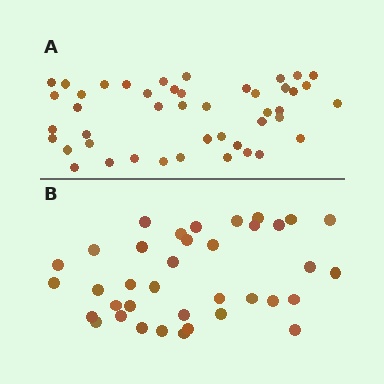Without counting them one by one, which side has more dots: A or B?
Region A (the top region) has more dots.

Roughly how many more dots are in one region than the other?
Region A has roughly 8 or so more dots than region B.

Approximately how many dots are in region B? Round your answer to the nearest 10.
About 40 dots. (The exact count is 37, which rounds to 40.)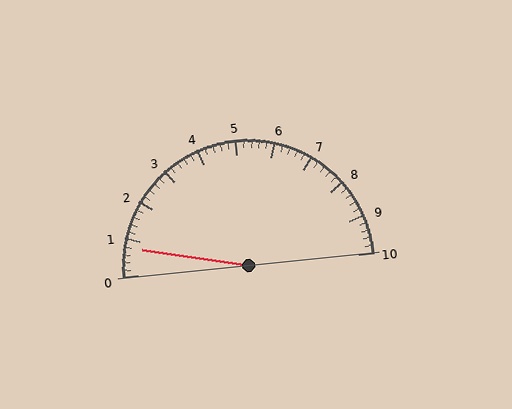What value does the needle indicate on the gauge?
The needle indicates approximately 0.8.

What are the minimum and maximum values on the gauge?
The gauge ranges from 0 to 10.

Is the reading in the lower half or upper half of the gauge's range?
The reading is in the lower half of the range (0 to 10).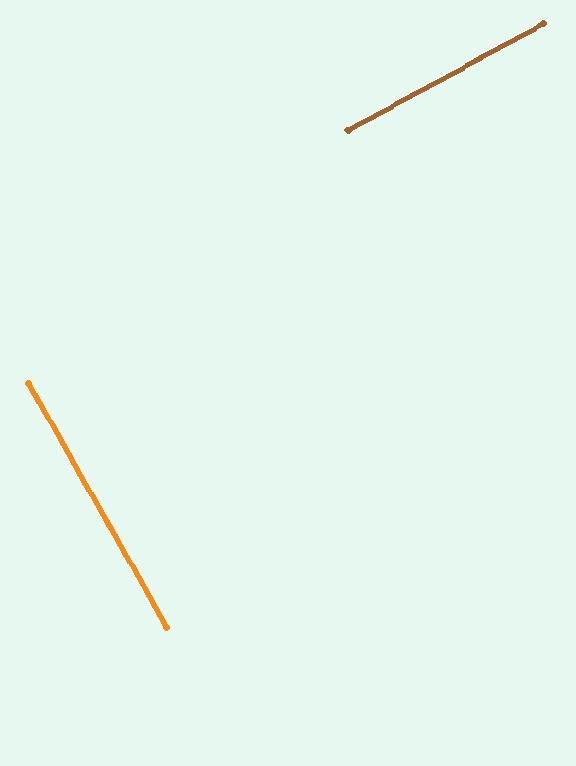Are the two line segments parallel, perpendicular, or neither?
Perpendicular — they meet at approximately 89°.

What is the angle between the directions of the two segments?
Approximately 89 degrees.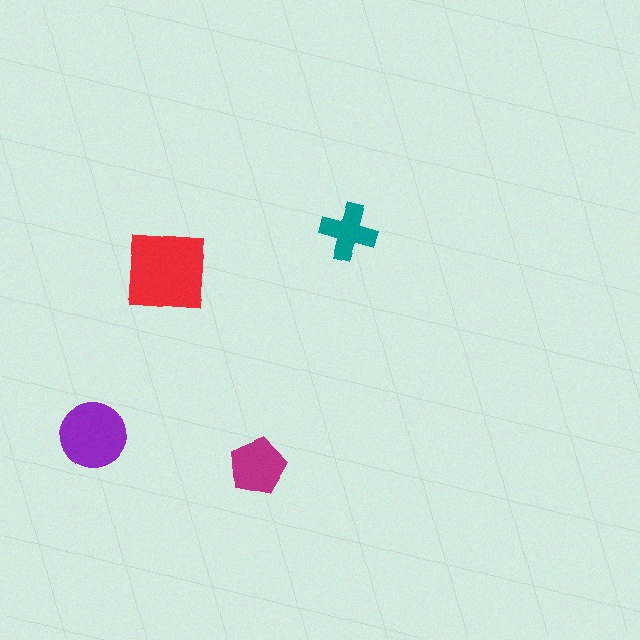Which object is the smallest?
The teal cross.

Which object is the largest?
The red square.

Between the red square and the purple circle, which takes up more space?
The red square.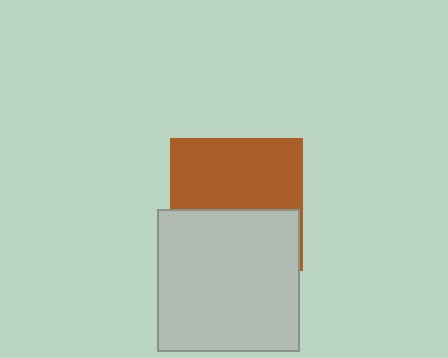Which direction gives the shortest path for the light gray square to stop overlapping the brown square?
Moving down gives the shortest separation.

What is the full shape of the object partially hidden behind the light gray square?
The partially hidden object is a brown square.